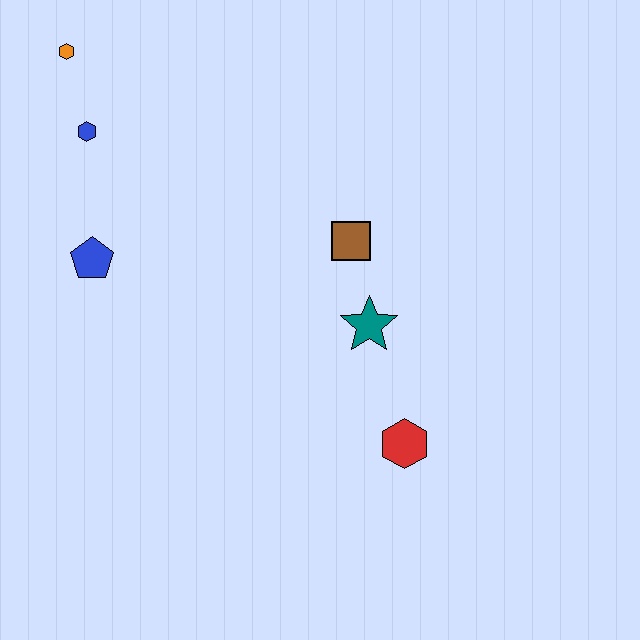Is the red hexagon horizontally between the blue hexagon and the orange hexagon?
No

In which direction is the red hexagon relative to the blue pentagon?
The red hexagon is to the right of the blue pentagon.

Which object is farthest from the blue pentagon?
The red hexagon is farthest from the blue pentagon.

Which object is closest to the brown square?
The teal star is closest to the brown square.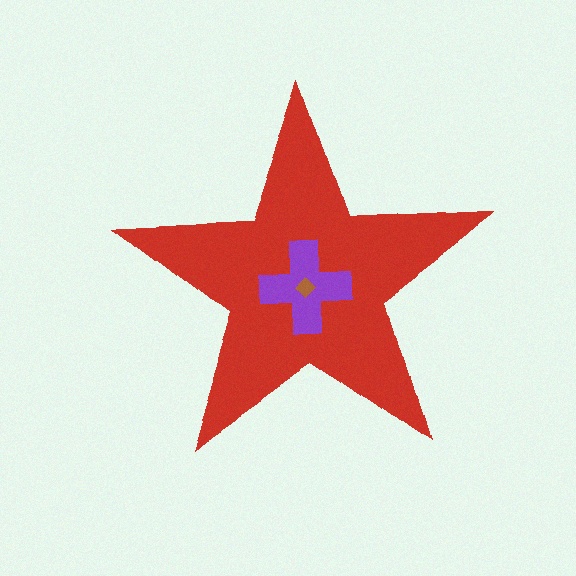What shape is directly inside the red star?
The purple cross.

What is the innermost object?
The brown diamond.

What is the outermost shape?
The red star.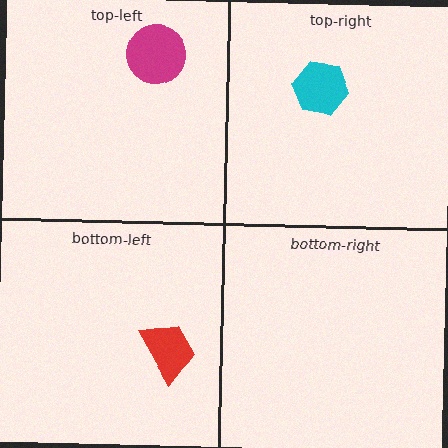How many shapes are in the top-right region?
1.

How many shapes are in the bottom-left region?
1.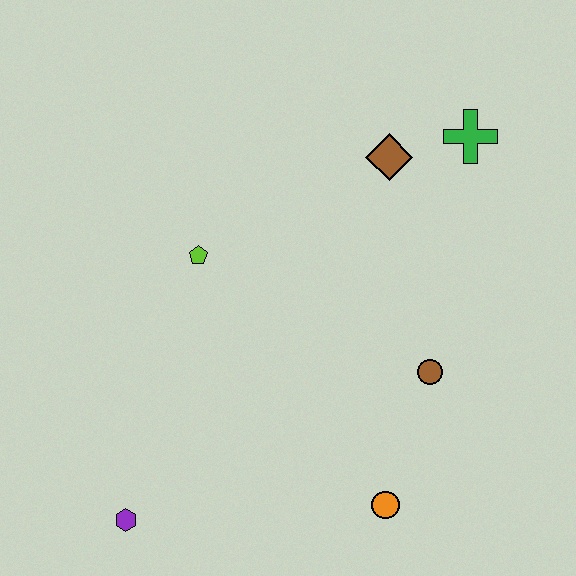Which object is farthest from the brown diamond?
The purple hexagon is farthest from the brown diamond.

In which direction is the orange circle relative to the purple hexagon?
The orange circle is to the right of the purple hexagon.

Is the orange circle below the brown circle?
Yes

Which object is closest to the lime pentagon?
The brown diamond is closest to the lime pentagon.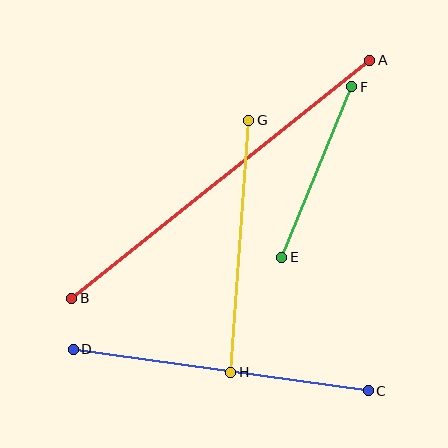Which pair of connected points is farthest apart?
Points A and B are farthest apart.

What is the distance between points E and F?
The distance is approximately 185 pixels.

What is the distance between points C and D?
The distance is approximately 298 pixels.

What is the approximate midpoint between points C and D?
The midpoint is at approximately (221, 370) pixels.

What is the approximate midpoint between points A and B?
The midpoint is at approximately (221, 179) pixels.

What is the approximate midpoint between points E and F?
The midpoint is at approximately (317, 172) pixels.